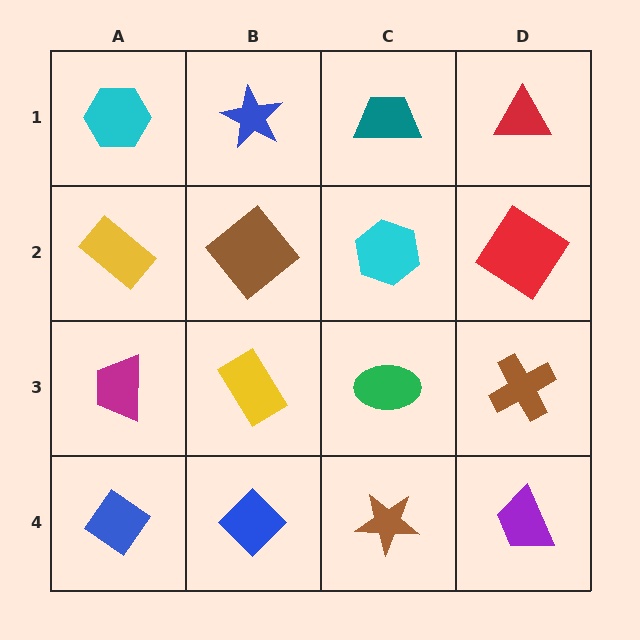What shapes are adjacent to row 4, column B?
A yellow rectangle (row 3, column B), a blue diamond (row 4, column A), a brown star (row 4, column C).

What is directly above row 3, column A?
A yellow rectangle.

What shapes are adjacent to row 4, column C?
A green ellipse (row 3, column C), a blue diamond (row 4, column B), a purple trapezoid (row 4, column D).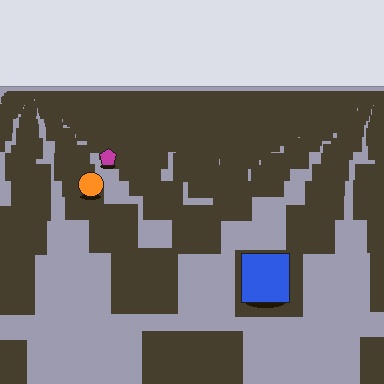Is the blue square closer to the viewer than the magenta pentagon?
Yes. The blue square is closer — you can tell from the texture gradient: the ground texture is coarser near it.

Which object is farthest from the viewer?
The magenta pentagon is farthest from the viewer. It appears smaller and the ground texture around it is denser.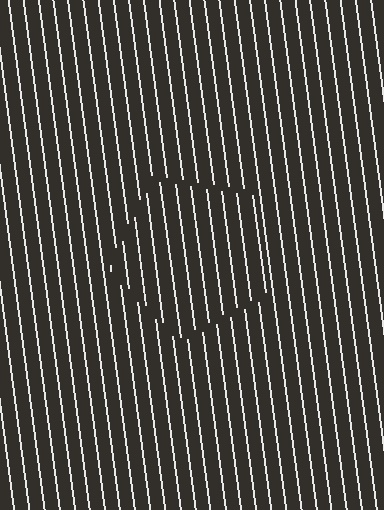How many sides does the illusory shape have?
5 sides — the line-ends trace a pentagon.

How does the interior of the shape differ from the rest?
The interior of the shape contains the same grating, shifted by half a period — the contour is defined by the phase discontinuity where line-ends from the inner and outer gratings abut.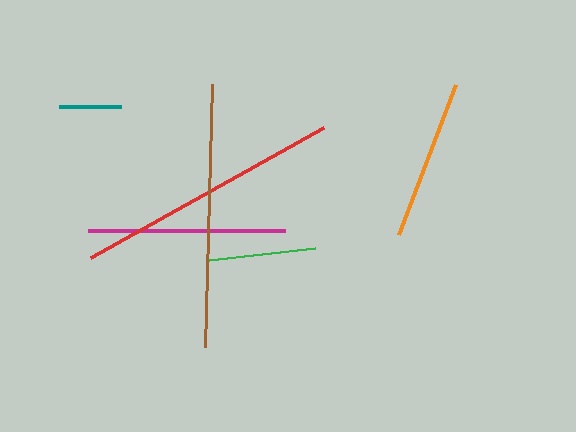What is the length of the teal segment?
The teal segment is approximately 62 pixels long.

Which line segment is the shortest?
The teal line is the shortest at approximately 62 pixels.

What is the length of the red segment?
The red segment is approximately 268 pixels long.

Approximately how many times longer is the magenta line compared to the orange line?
The magenta line is approximately 1.2 times the length of the orange line.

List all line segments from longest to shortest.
From longest to shortest: red, brown, magenta, orange, green, teal.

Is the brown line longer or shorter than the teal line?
The brown line is longer than the teal line.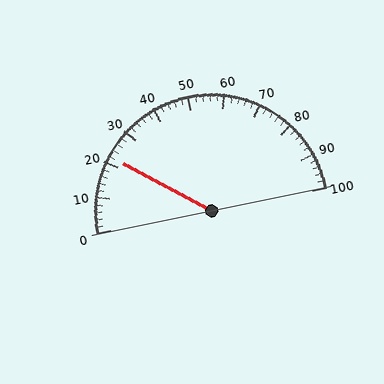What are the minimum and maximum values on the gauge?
The gauge ranges from 0 to 100.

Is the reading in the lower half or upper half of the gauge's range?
The reading is in the lower half of the range (0 to 100).